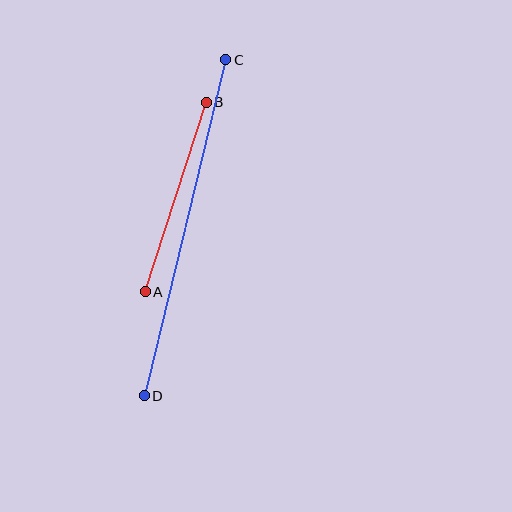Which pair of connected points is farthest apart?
Points C and D are farthest apart.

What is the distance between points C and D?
The distance is approximately 346 pixels.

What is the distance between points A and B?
The distance is approximately 199 pixels.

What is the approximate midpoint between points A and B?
The midpoint is at approximately (176, 197) pixels.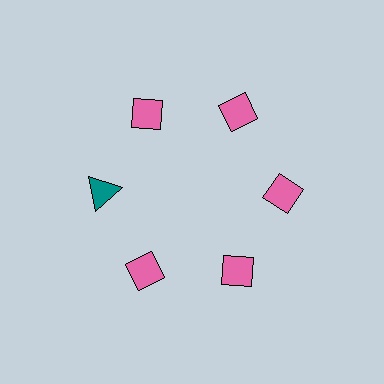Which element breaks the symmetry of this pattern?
The teal triangle at roughly the 9 o'clock position breaks the symmetry. All other shapes are pink diamonds.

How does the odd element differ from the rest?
It differs in both color (teal instead of pink) and shape (triangle instead of diamond).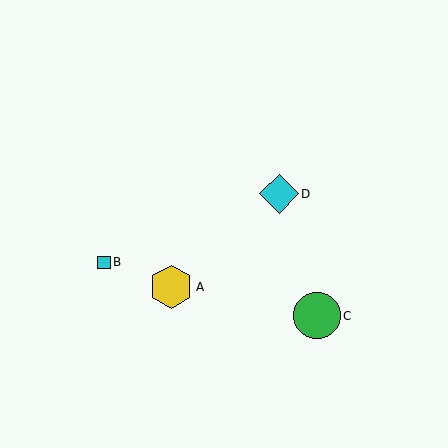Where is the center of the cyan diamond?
The center of the cyan diamond is at (279, 194).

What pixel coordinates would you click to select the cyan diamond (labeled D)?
Click at (279, 194) to select the cyan diamond D.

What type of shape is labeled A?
Shape A is a yellow hexagon.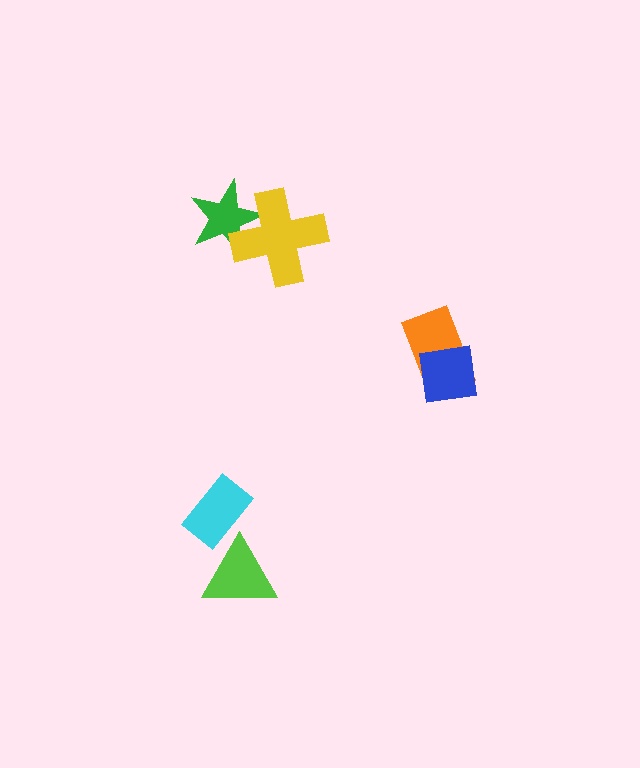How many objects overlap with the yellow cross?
1 object overlaps with the yellow cross.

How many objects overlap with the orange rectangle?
1 object overlaps with the orange rectangle.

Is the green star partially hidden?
Yes, it is partially covered by another shape.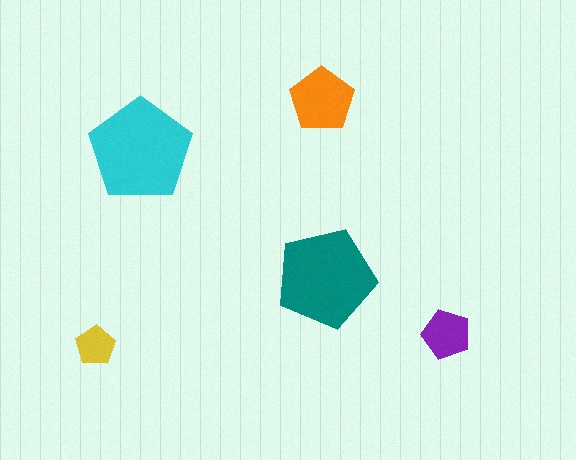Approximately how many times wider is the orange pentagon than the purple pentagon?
About 1.5 times wider.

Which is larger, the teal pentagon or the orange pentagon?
The teal one.